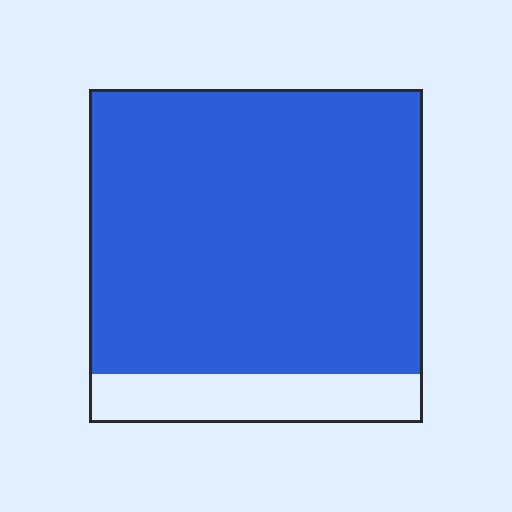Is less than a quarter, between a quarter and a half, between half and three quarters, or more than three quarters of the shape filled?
More than three quarters.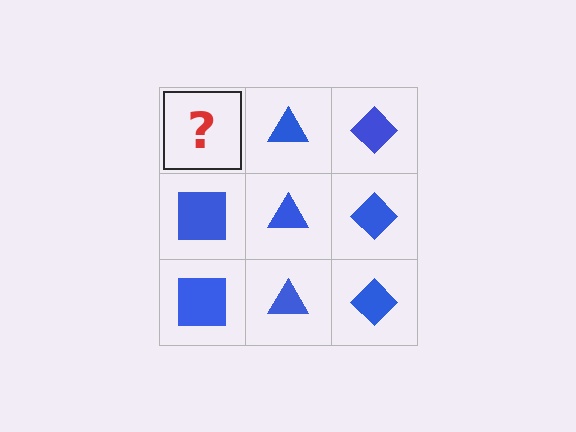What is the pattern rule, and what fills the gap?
The rule is that each column has a consistent shape. The gap should be filled with a blue square.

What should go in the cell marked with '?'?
The missing cell should contain a blue square.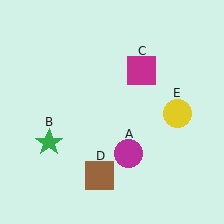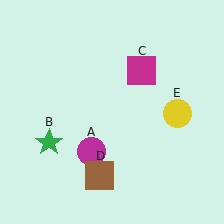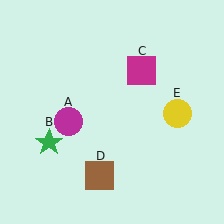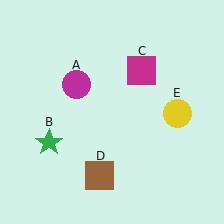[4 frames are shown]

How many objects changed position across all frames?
1 object changed position: magenta circle (object A).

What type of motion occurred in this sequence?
The magenta circle (object A) rotated clockwise around the center of the scene.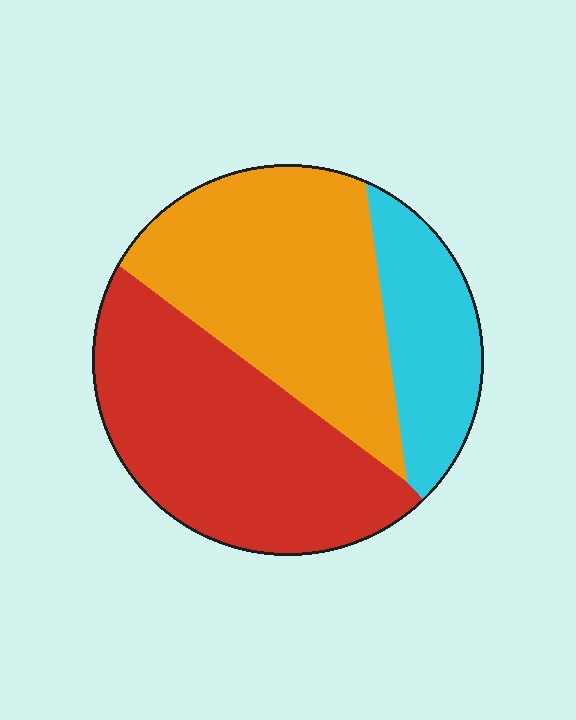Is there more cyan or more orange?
Orange.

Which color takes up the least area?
Cyan, at roughly 20%.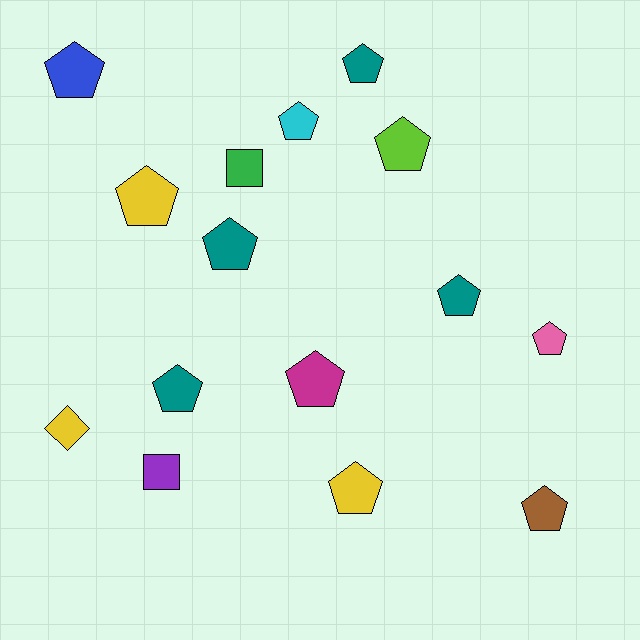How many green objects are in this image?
There is 1 green object.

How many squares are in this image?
There are 2 squares.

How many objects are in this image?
There are 15 objects.